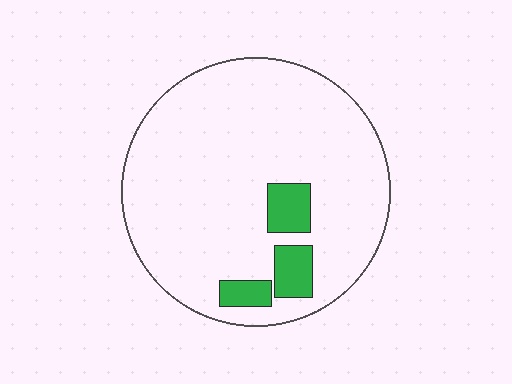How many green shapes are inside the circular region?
3.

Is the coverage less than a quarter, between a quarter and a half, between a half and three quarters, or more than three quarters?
Less than a quarter.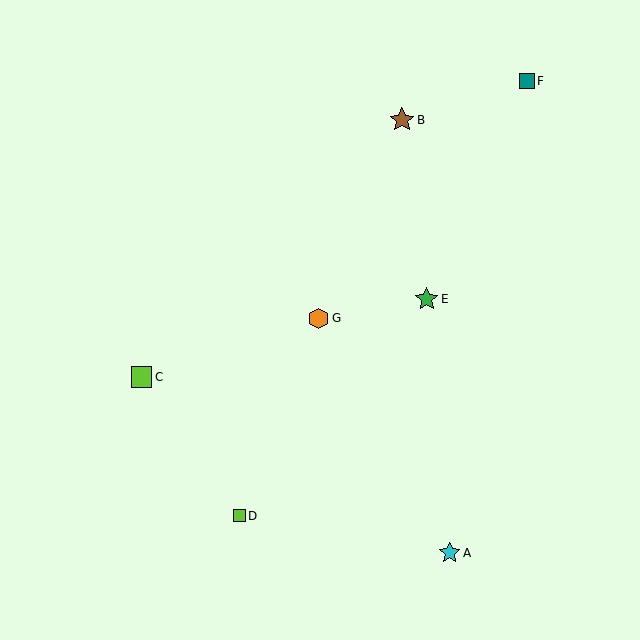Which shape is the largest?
The brown star (labeled B) is the largest.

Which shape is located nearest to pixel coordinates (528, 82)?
The teal square (labeled F) at (527, 81) is nearest to that location.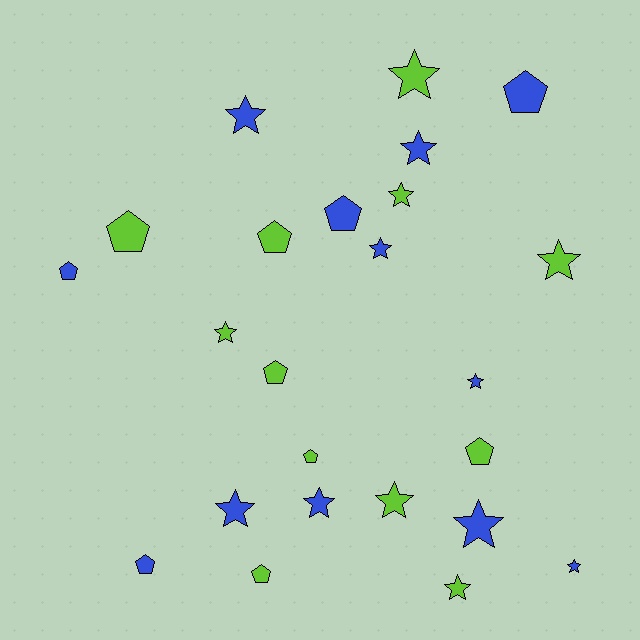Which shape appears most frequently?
Star, with 14 objects.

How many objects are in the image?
There are 24 objects.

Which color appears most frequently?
Lime, with 12 objects.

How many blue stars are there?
There are 8 blue stars.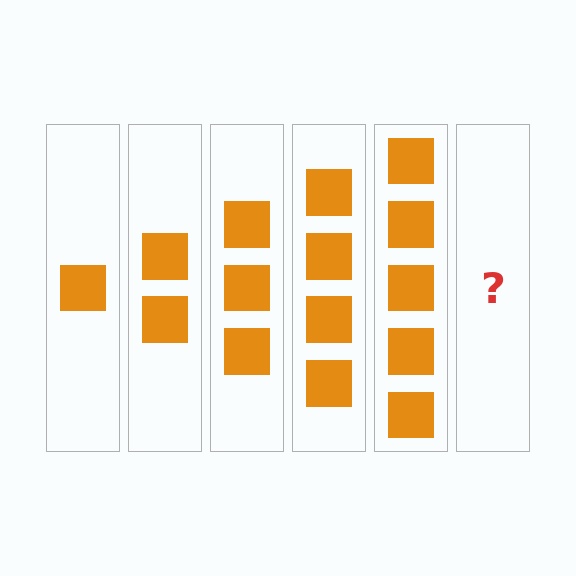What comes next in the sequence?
The next element should be 6 squares.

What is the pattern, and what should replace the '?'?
The pattern is that each step adds one more square. The '?' should be 6 squares.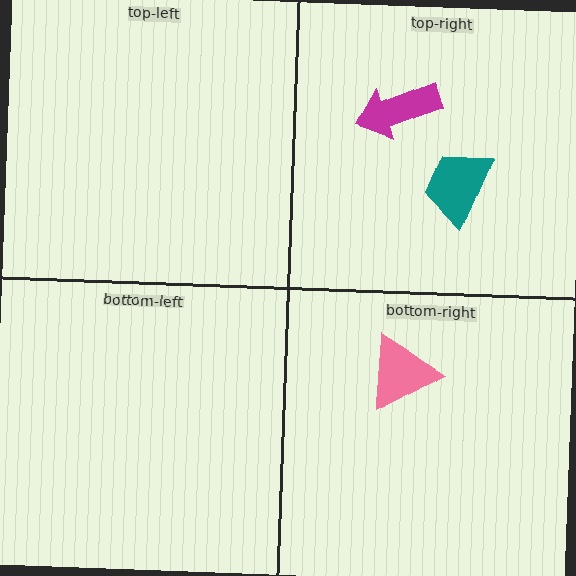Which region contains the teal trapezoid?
The top-right region.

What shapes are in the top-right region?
The teal trapezoid, the magenta arrow.